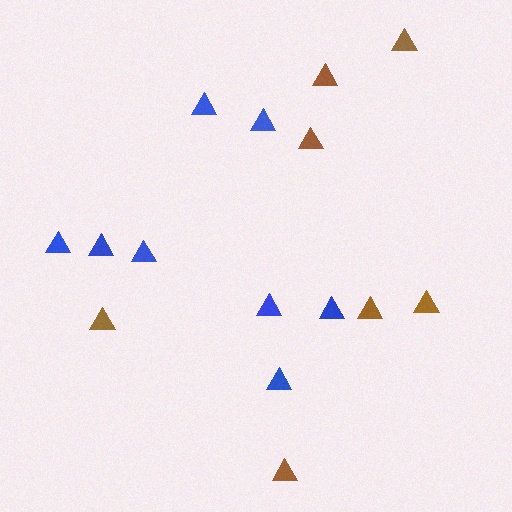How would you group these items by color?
There are 2 groups: one group of blue triangles (8) and one group of brown triangles (7).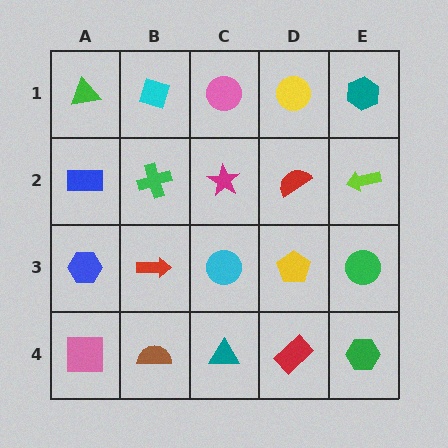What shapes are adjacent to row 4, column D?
A yellow pentagon (row 3, column D), a teal triangle (row 4, column C), a green hexagon (row 4, column E).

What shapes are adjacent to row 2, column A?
A green triangle (row 1, column A), a blue hexagon (row 3, column A), a green cross (row 2, column B).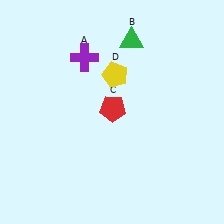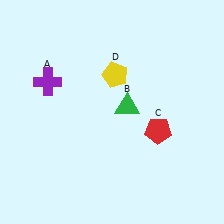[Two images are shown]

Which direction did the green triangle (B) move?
The green triangle (B) moved down.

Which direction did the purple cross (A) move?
The purple cross (A) moved left.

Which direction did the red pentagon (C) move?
The red pentagon (C) moved right.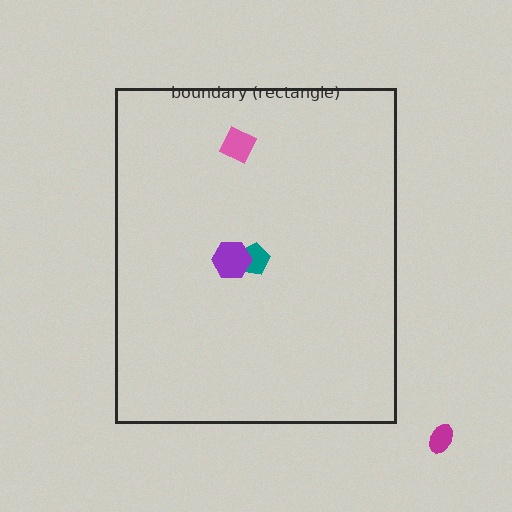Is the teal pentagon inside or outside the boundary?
Inside.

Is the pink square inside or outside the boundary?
Inside.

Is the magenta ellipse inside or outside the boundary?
Outside.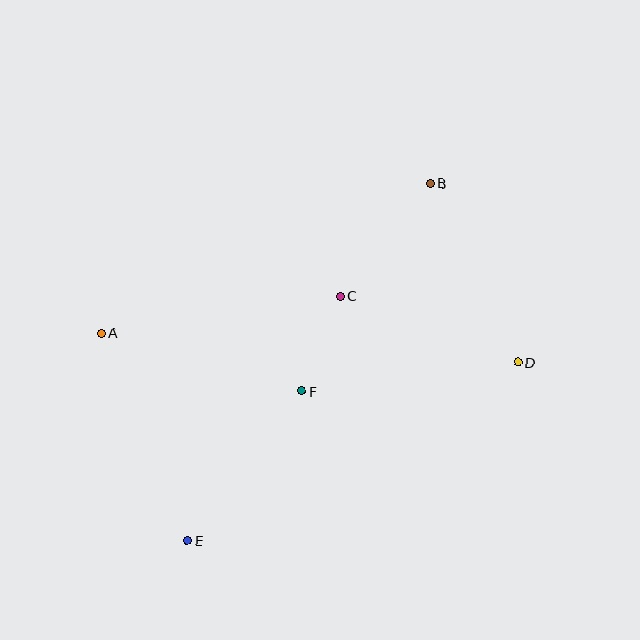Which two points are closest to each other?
Points C and F are closest to each other.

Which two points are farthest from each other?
Points B and E are farthest from each other.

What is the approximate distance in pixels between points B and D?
The distance between B and D is approximately 199 pixels.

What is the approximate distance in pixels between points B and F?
The distance between B and F is approximately 244 pixels.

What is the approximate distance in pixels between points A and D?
The distance between A and D is approximately 417 pixels.